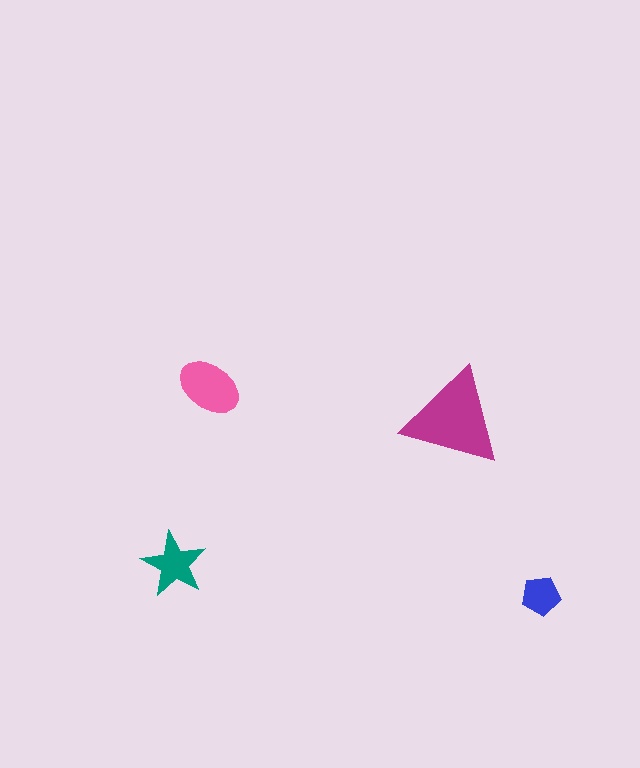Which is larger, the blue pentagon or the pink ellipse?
The pink ellipse.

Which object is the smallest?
The blue pentagon.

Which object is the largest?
The magenta triangle.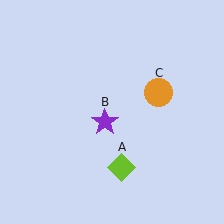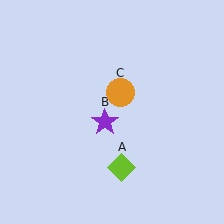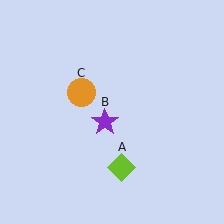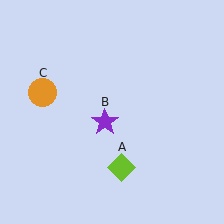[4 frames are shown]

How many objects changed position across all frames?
1 object changed position: orange circle (object C).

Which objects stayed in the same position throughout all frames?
Lime diamond (object A) and purple star (object B) remained stationary.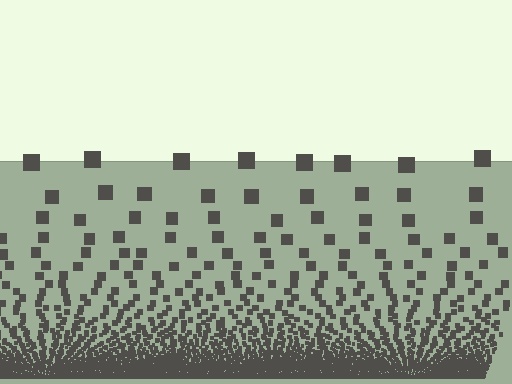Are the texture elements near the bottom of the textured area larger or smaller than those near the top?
Smaller. The gradient is inverted — elements near the bottom are smaller and denser.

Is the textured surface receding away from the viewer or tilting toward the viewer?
The surface appears to tilt toward the viewer. Texture elements get larger and sparser toward the top.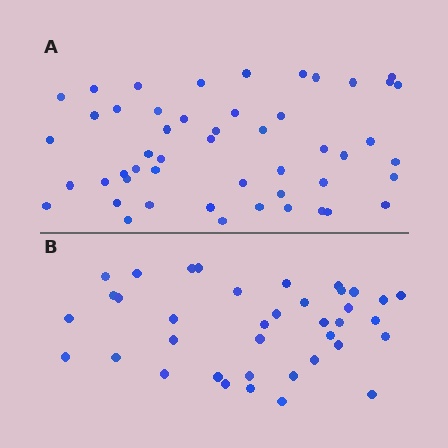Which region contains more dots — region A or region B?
Region A (the top region) has more dots.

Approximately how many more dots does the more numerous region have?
Region A has roughly 12 or so more dots than region B.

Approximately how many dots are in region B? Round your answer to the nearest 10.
About 40 dots. (The exact count is 38, which rounds to 40.)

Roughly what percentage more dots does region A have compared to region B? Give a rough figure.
About 30% more.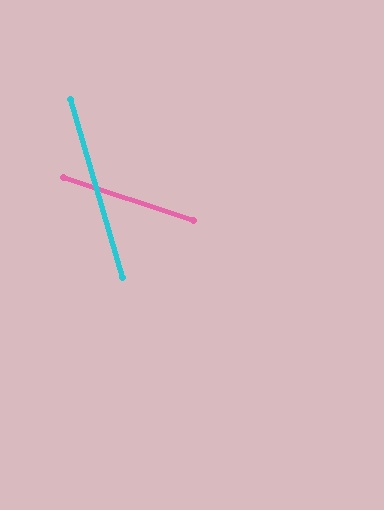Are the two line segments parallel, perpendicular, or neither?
Neither parallel nor perpendicular — they differ by about 55°.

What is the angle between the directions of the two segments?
Approximately 55 degrees.